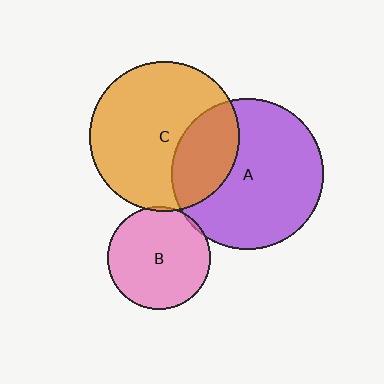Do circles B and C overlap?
Yes.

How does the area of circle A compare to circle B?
Approximately 2.2 times.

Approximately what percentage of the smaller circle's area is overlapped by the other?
Approximately 5%.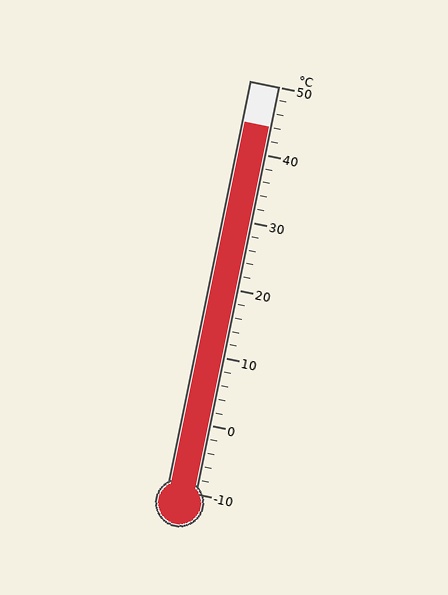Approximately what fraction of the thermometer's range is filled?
The thermometer is filled to approximately 90% of its range.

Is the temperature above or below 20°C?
The temperature is above 20°C.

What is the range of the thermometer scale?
The thermometer scale ranges from -10°C to 50°C.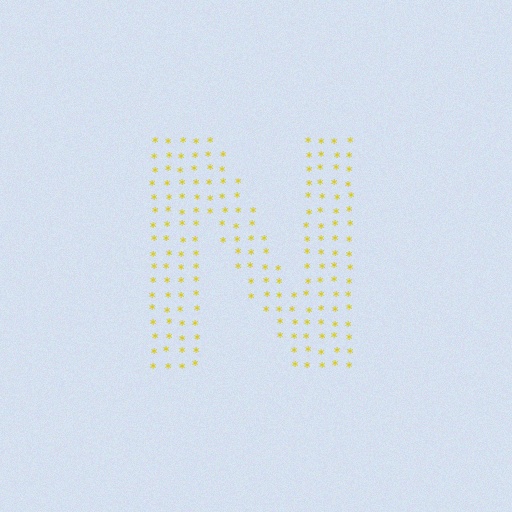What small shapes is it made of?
It is made of small asterisks.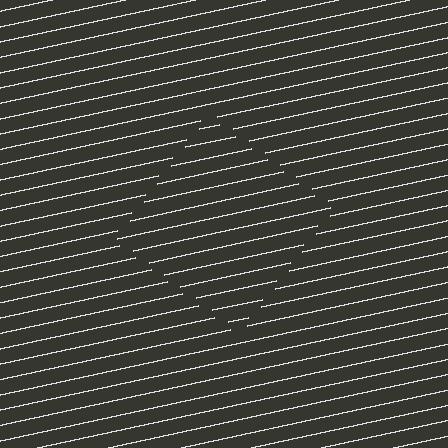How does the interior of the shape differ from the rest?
The interior of the shape contains the same grating, shifted by half a period — the contour is defined by the phase discontinuity where line-ends from the inner and outer gratings abut.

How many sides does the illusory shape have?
4 sides — the line-ends trace a square.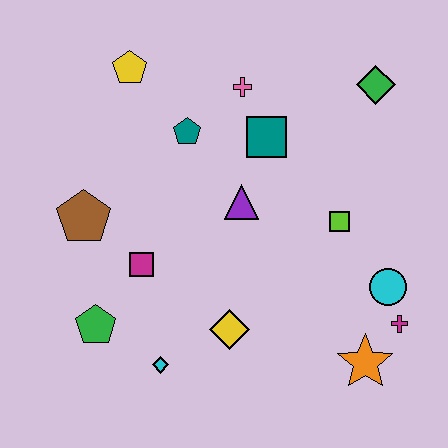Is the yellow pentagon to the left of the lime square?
Yes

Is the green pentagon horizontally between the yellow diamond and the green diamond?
No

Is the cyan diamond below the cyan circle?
Yes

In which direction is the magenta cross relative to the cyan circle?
The magenta cross is below the cyan circle.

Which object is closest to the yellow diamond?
The cyan diamond is closest to the yellow diamond.